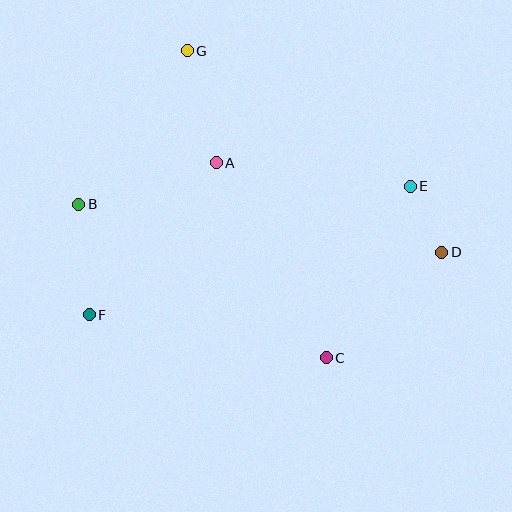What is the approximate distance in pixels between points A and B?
The distance between A and B is approximately 144 pixels.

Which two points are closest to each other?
Points D and E are closest to each other.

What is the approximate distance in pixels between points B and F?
The distance between B and F is approximately 111 pixels.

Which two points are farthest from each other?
Points B and D are farthest from each other.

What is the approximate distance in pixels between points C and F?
The distance between C and F is approximately 241 pixels.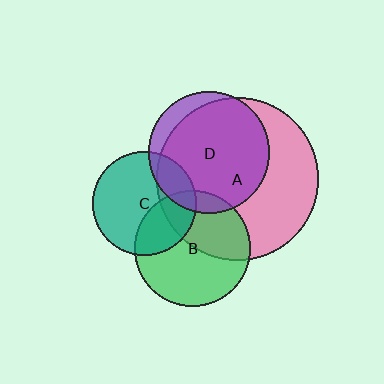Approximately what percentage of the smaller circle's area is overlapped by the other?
Approximately 10%.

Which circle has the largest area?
Circle A (pink).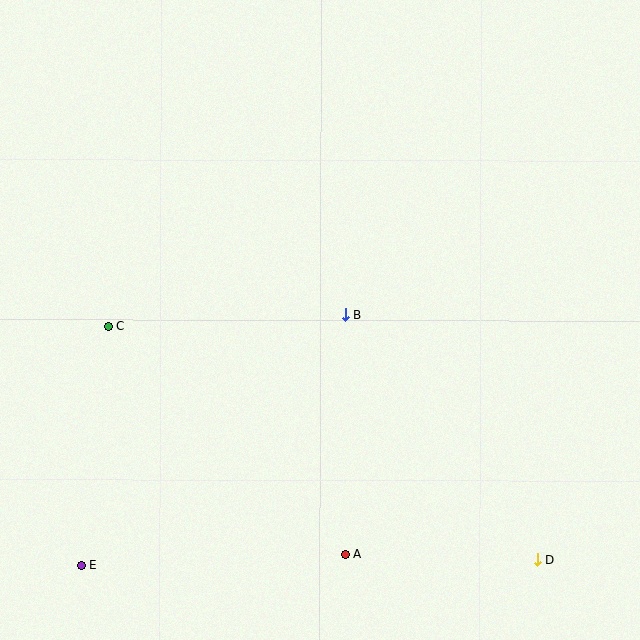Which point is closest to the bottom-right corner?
Point D is closest to the bottom-right corner.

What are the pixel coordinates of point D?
Point D is at (538, 559).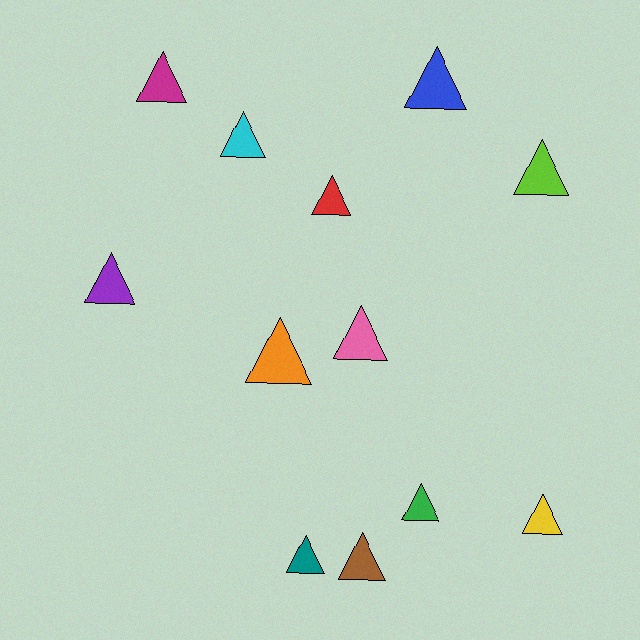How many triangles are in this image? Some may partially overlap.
There are 12 triangles.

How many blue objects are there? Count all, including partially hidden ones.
There is 1 blue object.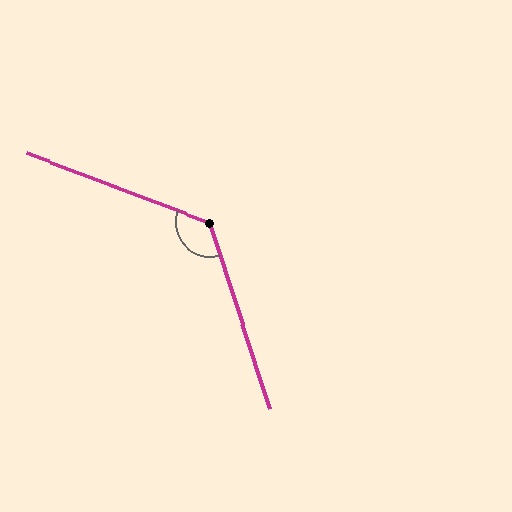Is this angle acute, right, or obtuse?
It is obtuse.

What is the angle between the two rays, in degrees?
Approximately 128 degrees.